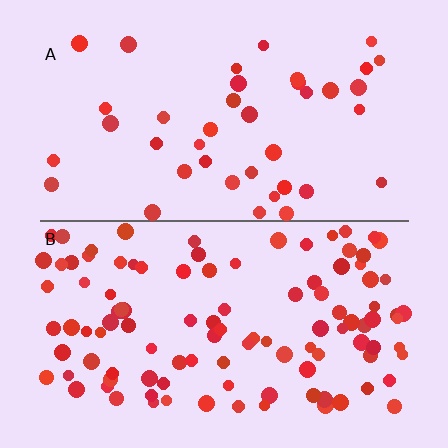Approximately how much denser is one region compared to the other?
Approximately 2.7× — region B over region A.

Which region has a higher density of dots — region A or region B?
B (the bottom).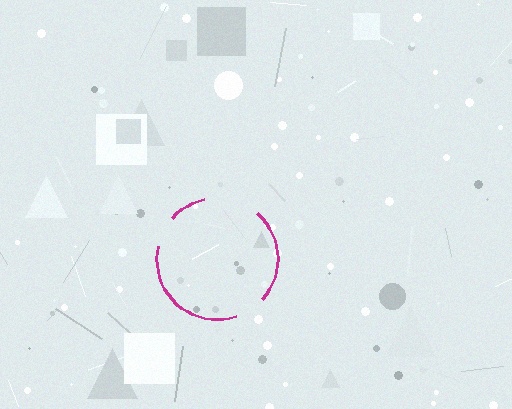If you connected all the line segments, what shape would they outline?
They would outline a circle.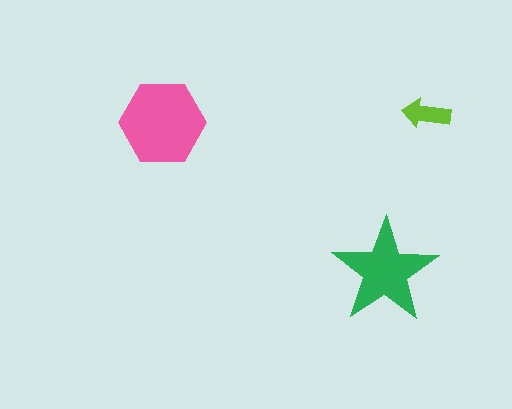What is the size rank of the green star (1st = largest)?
2nd.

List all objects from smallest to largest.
The lime arrow, the green star, the pink hexagon.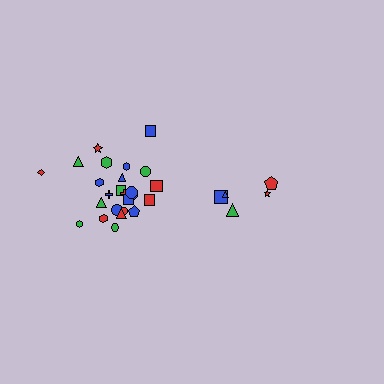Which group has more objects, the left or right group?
The left group.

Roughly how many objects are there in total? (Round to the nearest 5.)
Roughly 30 objects in total.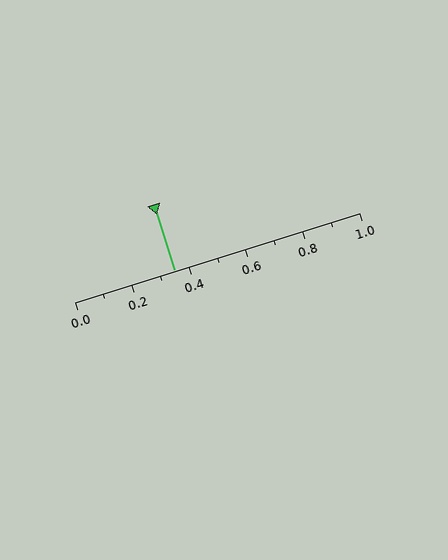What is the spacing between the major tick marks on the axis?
The major ticks are spaced 0.2 apart.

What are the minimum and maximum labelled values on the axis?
The axis runs from 0.0 to 1.0.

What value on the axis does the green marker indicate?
The marker indicates approximately 0.35.